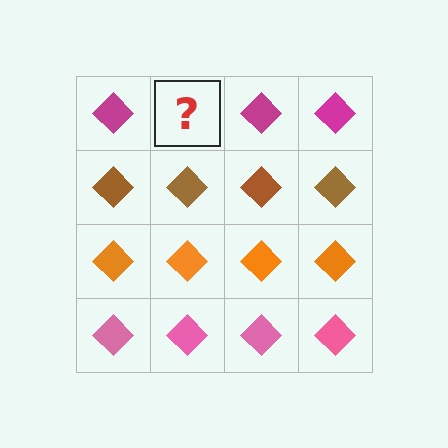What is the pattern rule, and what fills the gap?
The rule is that each row has a consistent color. The gap should be filled with a magenta diamond.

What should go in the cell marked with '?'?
The missing cell should contain a magenta diamond.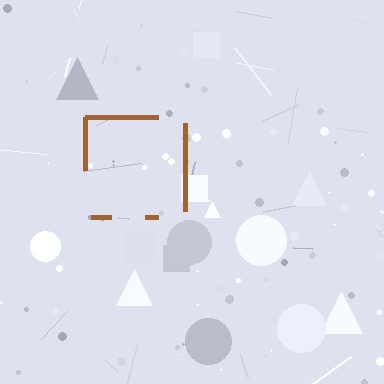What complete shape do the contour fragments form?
The contour fragments form a square.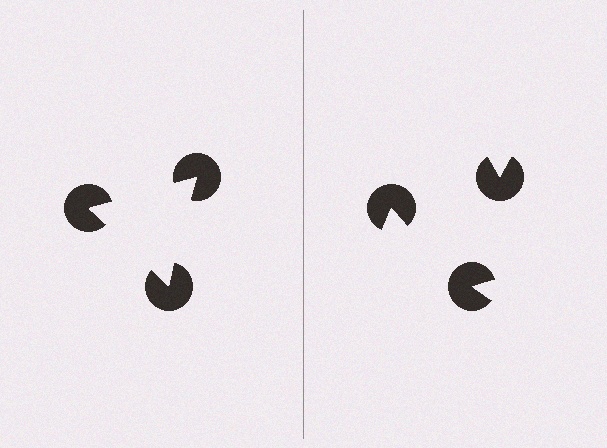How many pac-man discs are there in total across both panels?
6 — 3 on each side.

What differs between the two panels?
The pac-man discs are positioned identically on both sides; only the wedge orientations differ. On the left they align to a triangle; on the right they are misaligned.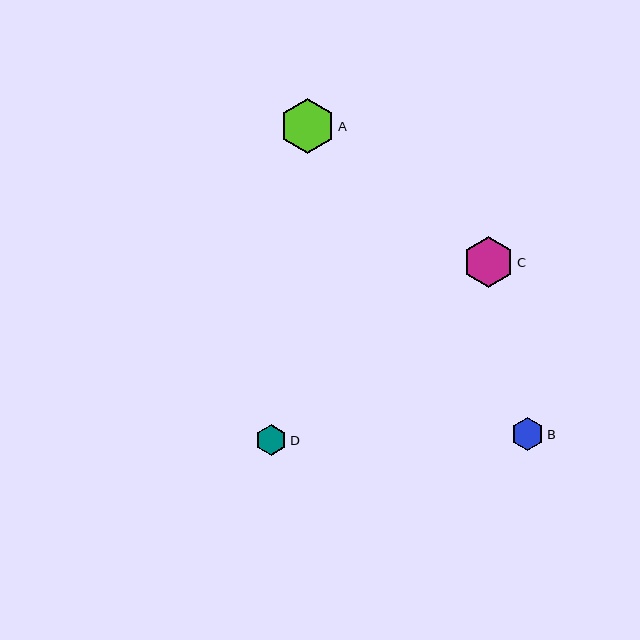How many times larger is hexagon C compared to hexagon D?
Hexagon C is approximately 1.6 times the size of hexagon D.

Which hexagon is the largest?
Hexagon A is the largest with a size of approximately 55 pixels.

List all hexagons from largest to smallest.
From largest to smallest: A, C, B, D.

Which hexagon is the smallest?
Hexagon D is the smallest with a size of approximately 31 pixels.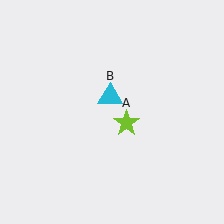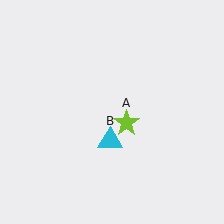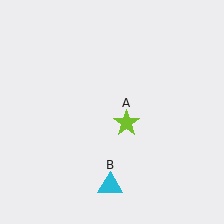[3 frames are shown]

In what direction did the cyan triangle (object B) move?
The cyan triangle (object B) moved down.